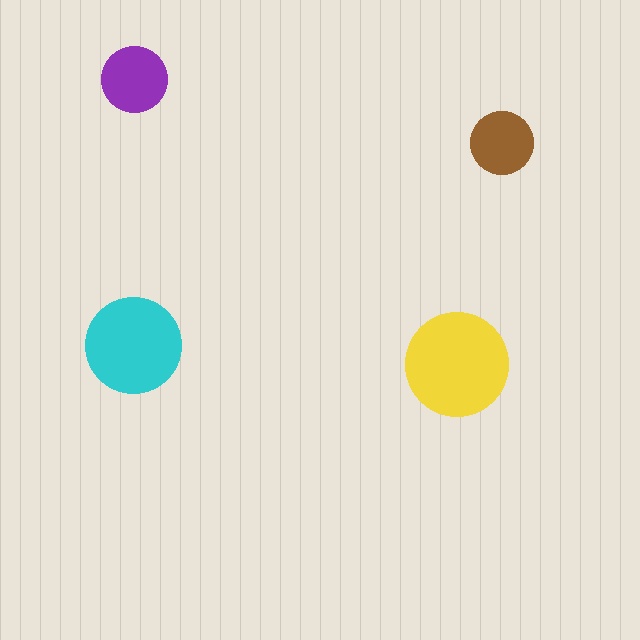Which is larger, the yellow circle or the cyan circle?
The yellow one.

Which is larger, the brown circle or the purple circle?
The purple one.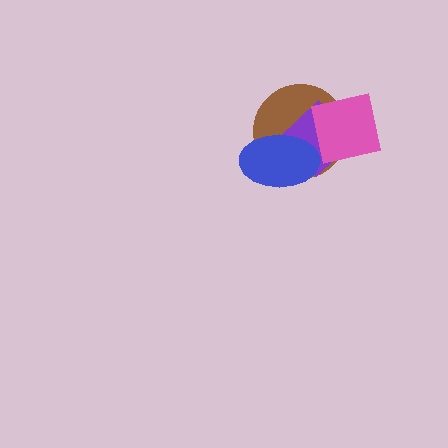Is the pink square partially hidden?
No, no other shape covers it.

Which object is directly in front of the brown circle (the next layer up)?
The purple diamond is directly in front of the brown circle.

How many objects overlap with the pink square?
2 objects overlap with the pink square.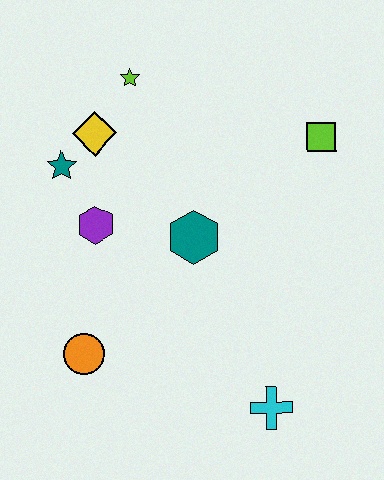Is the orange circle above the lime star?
No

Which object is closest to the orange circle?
The purple hexagon is closest to the orange circle.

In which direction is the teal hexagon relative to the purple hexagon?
The teal hexagon is to the right of the purple hexagon.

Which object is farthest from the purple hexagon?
The cyan cross is farthest from the purple hexagon.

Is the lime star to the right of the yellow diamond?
Yes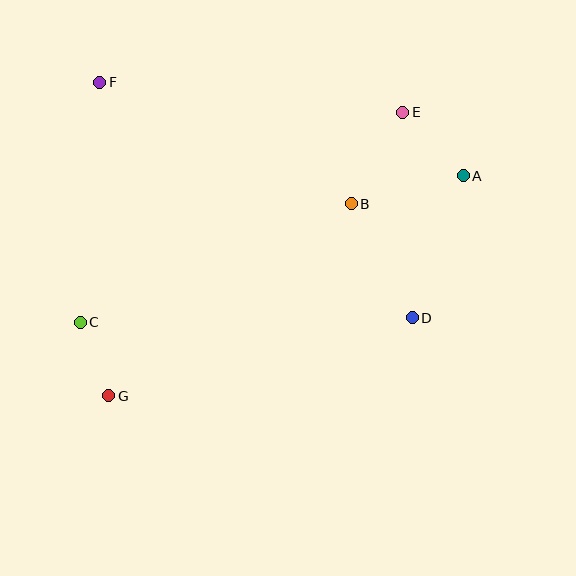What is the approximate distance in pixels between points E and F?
The distance between E and F is approximately 305 pixels.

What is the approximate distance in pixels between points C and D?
The distance between C and D is approximately 332 pixels.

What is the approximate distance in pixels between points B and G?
The distance between B and G is approximately 309 pixels.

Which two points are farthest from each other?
Points A and G are farthest from each other.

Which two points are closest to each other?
Points C and G are closest to each other.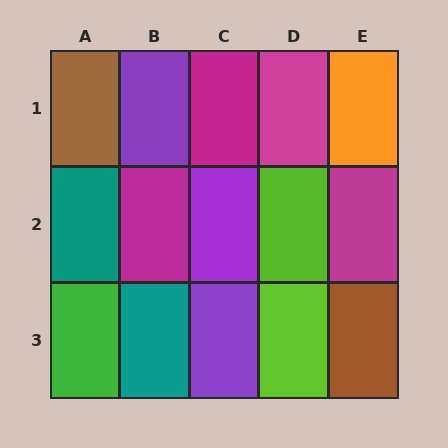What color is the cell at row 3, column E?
Brown.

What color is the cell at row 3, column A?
Green.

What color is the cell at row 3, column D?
Lime.